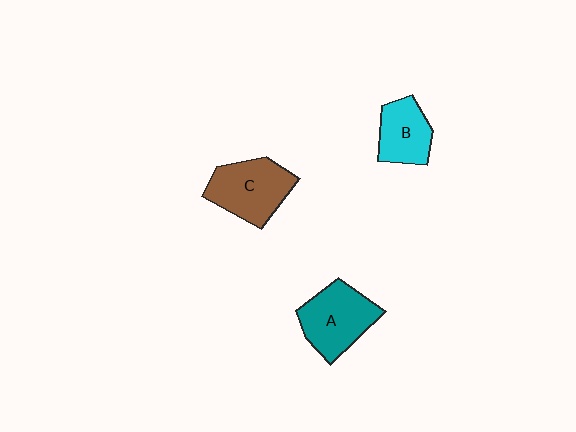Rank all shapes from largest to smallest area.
From largest to smallest: C (brown), A (teal), B (cyan).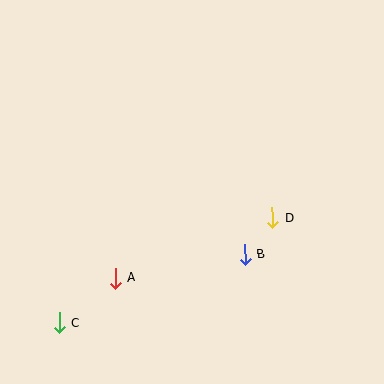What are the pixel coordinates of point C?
Point C is at (60, 323).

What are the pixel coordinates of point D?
Point D is at (273, 218).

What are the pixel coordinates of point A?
Point A is at (115, 278).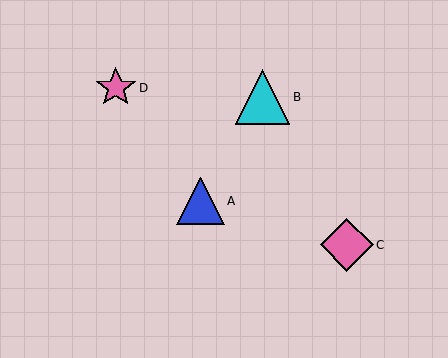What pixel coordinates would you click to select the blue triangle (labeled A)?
Click at (200, 201) to select the blue triangle A.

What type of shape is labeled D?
Shape D is a pink star.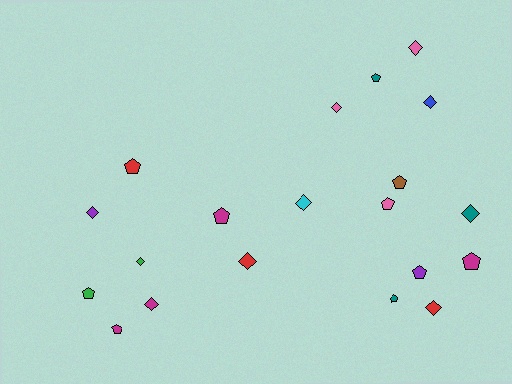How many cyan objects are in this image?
There is 1 cyan object.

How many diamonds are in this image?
There are 10 diamonds.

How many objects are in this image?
There are 20 objects.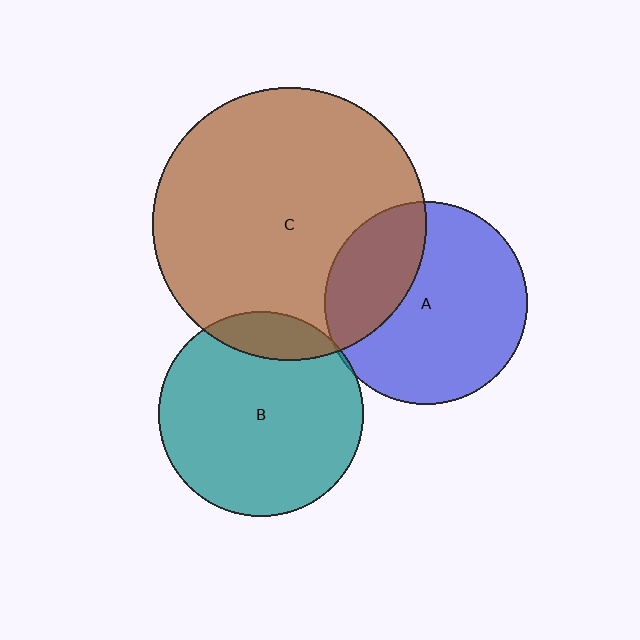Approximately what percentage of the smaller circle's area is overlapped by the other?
Approximately 15%.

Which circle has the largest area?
Circle C (brown).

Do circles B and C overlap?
Yes.